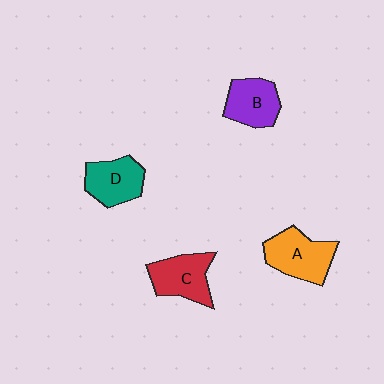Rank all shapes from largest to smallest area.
From largest to smallest: A (orange), C (red), D (teal), B (purple).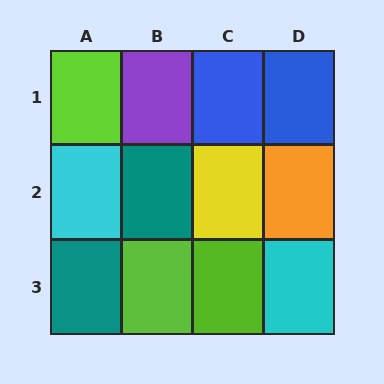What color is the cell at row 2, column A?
Cyan.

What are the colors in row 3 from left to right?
Teal, lime, lime, cyan.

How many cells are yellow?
1 cell is yellow.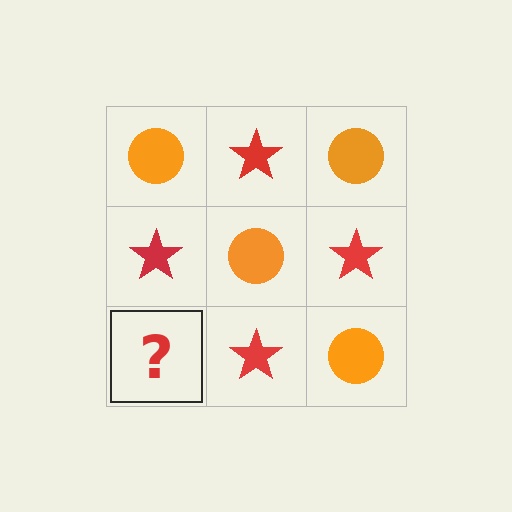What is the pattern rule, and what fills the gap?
The rule is that it alternates orange circle and red star in a checkerboard pattern. The gap should be filled with an orange circle.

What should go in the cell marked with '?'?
The missing cell should contain an orange circle.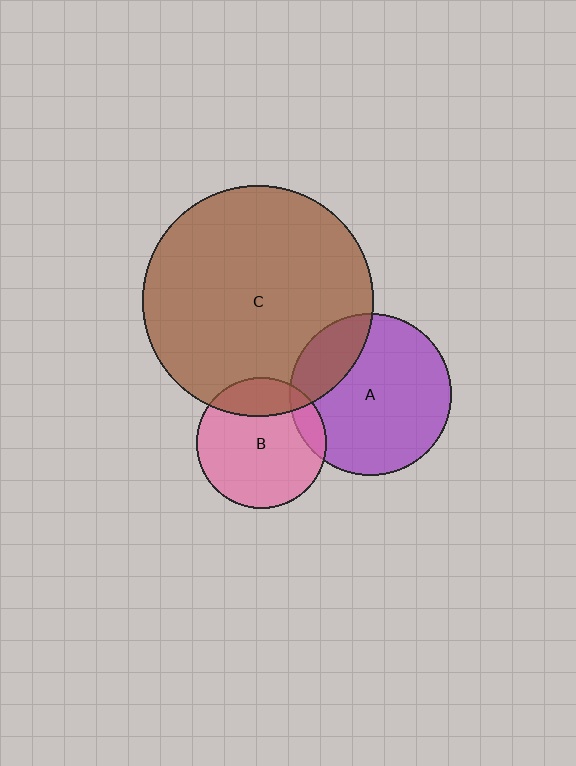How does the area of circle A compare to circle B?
Approximately 1.5 times.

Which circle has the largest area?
Circle C (brown).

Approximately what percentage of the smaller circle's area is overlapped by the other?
Approximately 10%.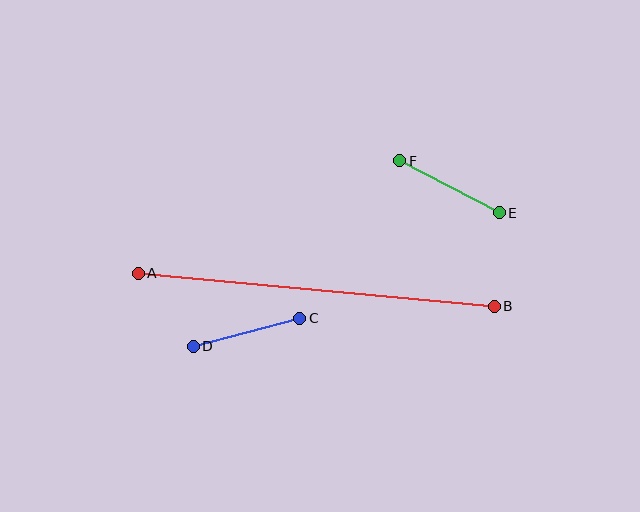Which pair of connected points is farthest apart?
Points A and B are farthest apart.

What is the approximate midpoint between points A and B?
The midpoint is at approximately (316, 290) pixels.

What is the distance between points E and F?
The distance is approximately 112 pixels.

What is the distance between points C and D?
The distance is approximately 110 pixels.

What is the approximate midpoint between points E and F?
The midpoint is at approximately (450, 187) pixels.